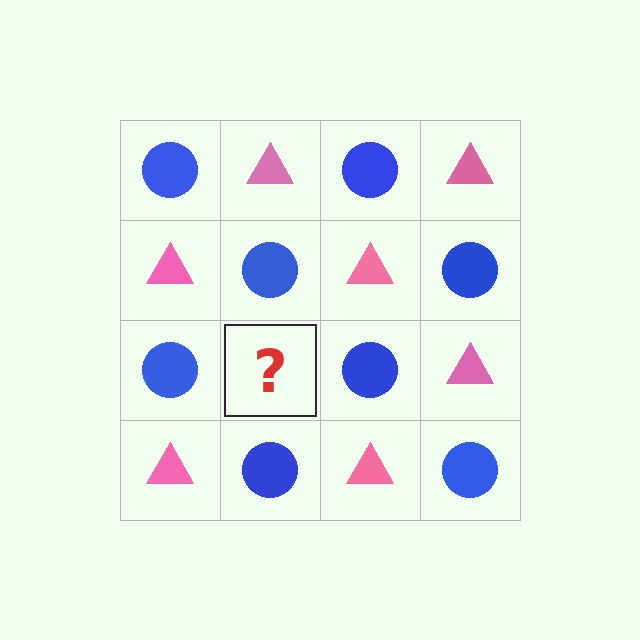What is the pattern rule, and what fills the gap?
The rule is that it alternates blue circle and pink triangle in a checkerboard pattern. The gap should be filled with a pink triangle.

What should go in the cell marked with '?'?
The missing cell should contain a pink triangle.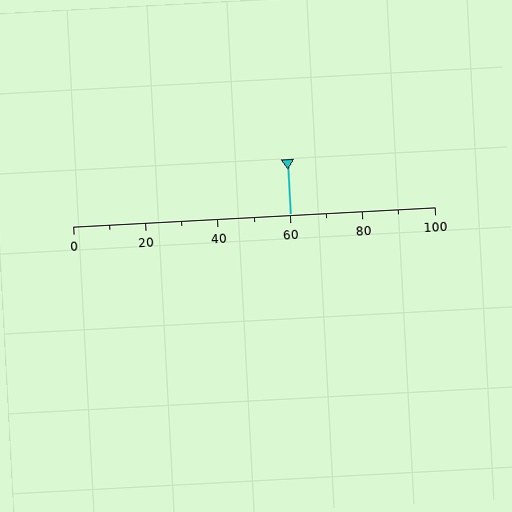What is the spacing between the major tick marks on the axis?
The major ticks are spaced 20 apart.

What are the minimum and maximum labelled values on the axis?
The axis runs from 0 to 100.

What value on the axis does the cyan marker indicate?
The marker indicates approximately 60.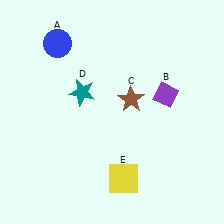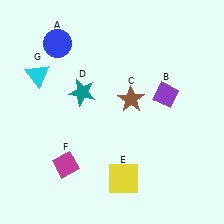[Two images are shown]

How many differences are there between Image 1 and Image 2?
There are 2 differences between the two images.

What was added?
A magenta diamond (F), a cyan triangle (G) were added in Image 2.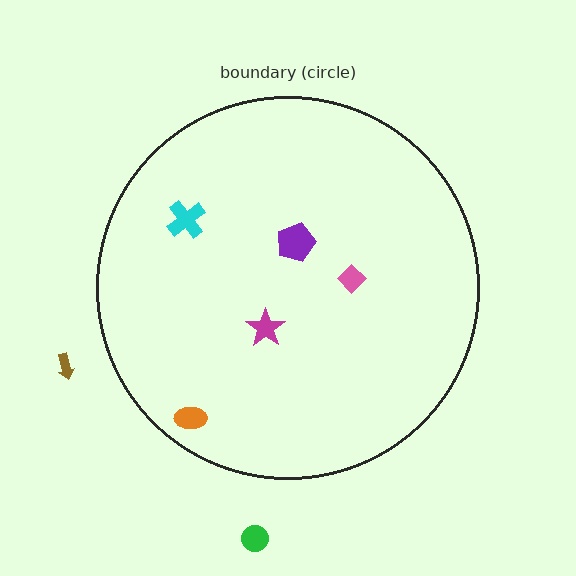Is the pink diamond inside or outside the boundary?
Inside.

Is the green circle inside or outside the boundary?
Outside.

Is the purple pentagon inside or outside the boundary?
Inside.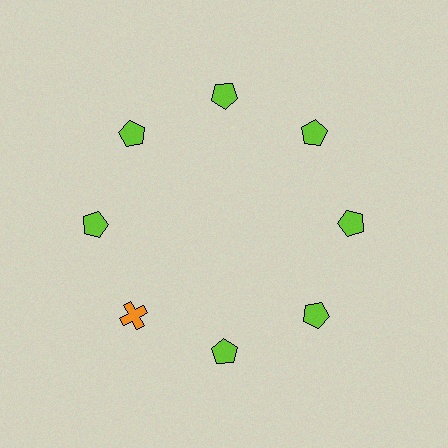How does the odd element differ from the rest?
It differs in both color (orange instead of lime) and shape (cross instead of pentagon).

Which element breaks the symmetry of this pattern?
The orange cross at roughly the 8 o'clock position breaks the symmetry. All other shapes are lime pentagons.